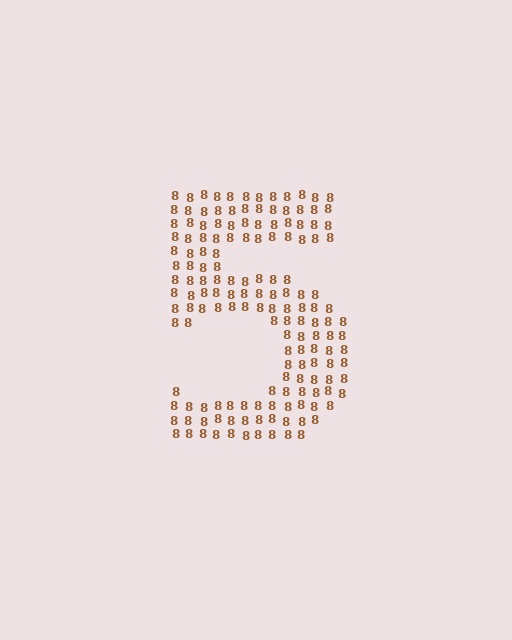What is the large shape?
The large shape is the digit 5.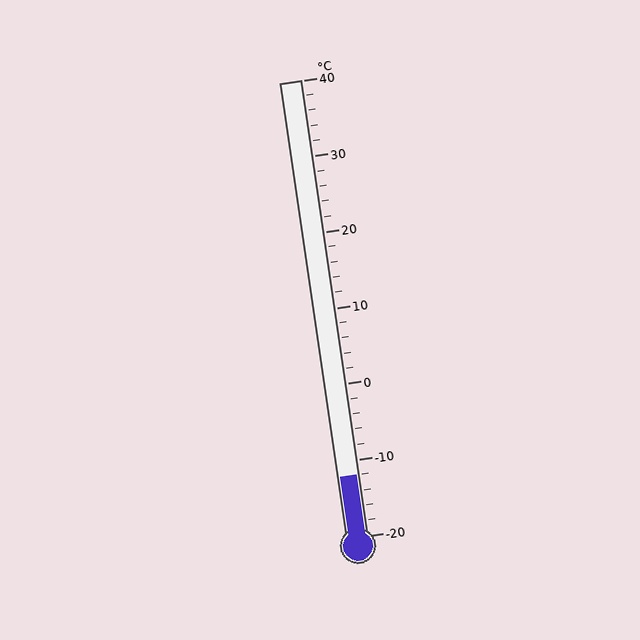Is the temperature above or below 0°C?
The temperature is below 0°C.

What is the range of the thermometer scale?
The thermometer scale ranges from -20°C to 40°C.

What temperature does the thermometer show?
The thermometer shows approximately -12°C.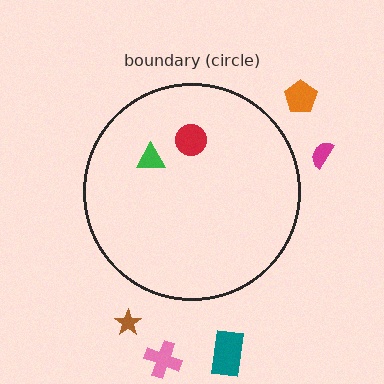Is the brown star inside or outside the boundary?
Outside.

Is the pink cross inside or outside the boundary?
Outside.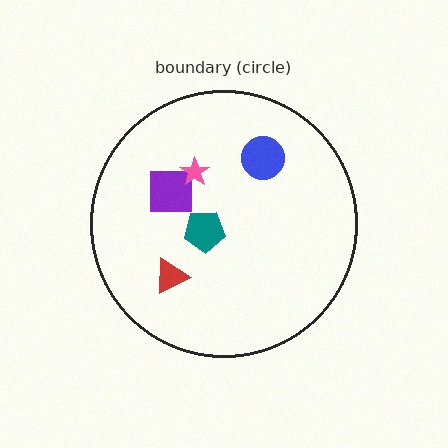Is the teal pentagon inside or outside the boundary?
Inside.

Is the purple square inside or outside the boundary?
Inside.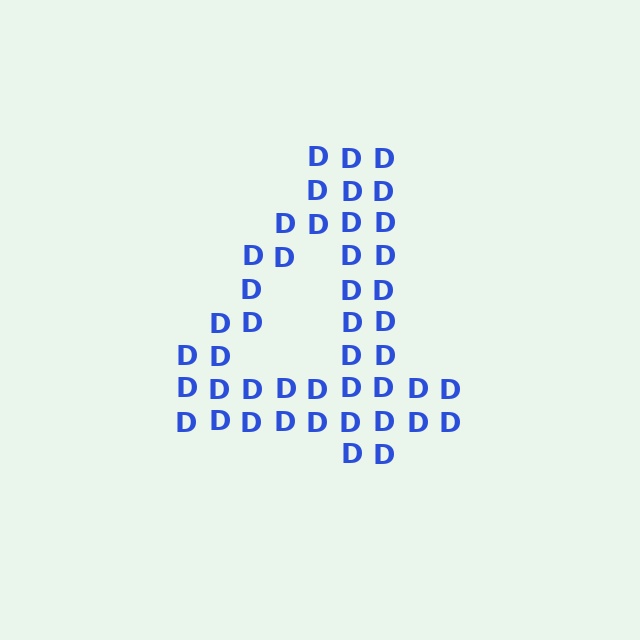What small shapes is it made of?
It is made of small letter D's.